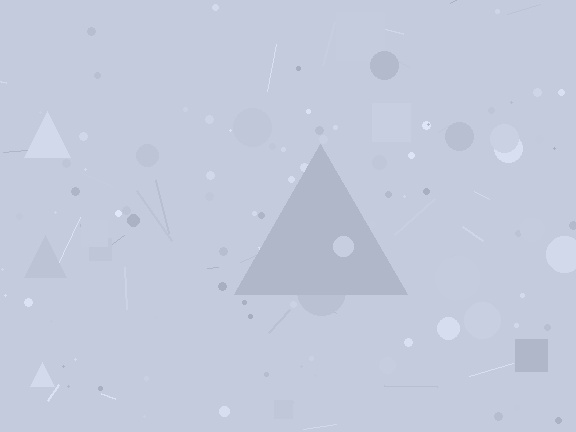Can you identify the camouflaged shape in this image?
The camouflaged shape is a triangle.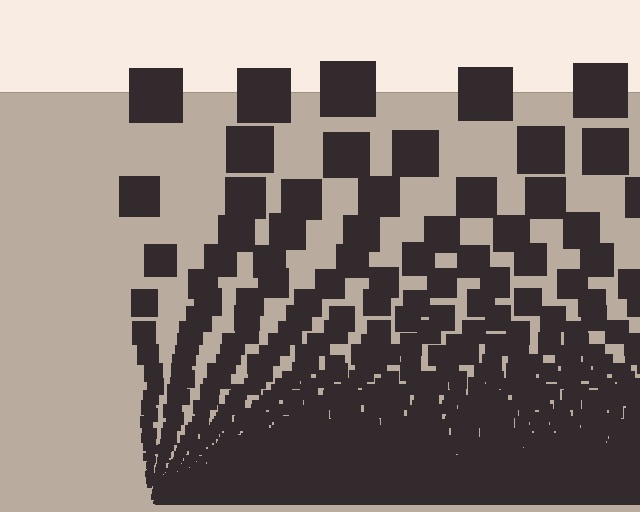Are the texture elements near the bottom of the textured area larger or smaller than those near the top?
Smaller. The gradient is inverted — elements near the bottom are smaller and denser.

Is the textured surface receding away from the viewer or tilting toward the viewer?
The surface appears to tilt toward the viewer. Texture elements get larger and sparser toward the top.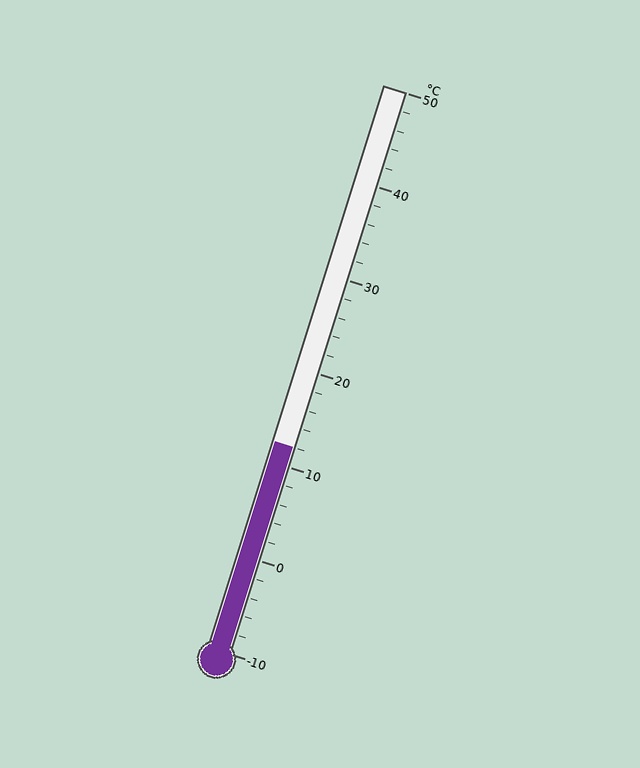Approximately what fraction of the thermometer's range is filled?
The thermometer is filled to approximately 35% of its range.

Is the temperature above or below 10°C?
The temperature is above 10°C.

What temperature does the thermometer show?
The thermometer shows approximately 12°C.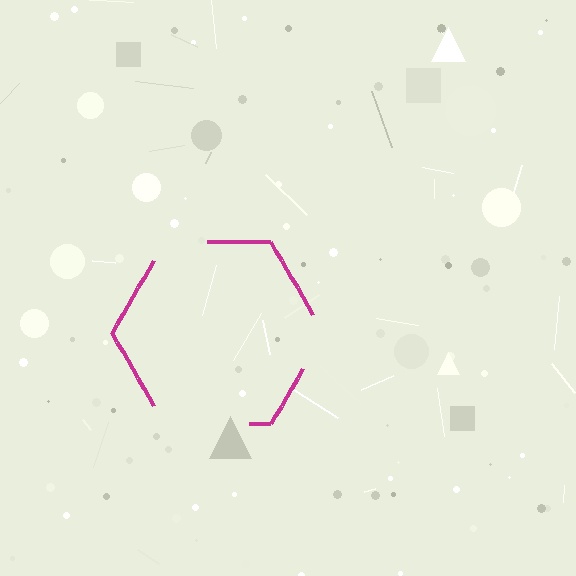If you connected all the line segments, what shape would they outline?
They would outline a hexagon.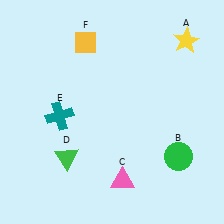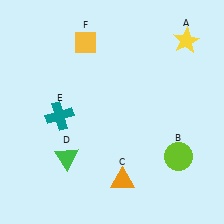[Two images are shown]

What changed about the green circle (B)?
In Image 1, B is green. In Image 2, it changed to lime.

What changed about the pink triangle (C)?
In Image 1, C is pink. In Image 2, it changed to orange.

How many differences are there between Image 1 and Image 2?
There are 2 differences between the two images.